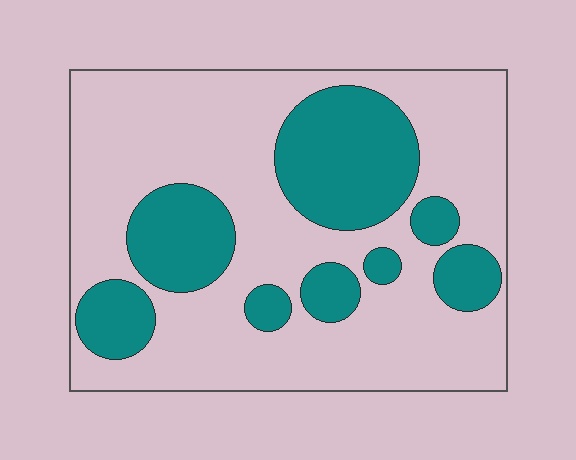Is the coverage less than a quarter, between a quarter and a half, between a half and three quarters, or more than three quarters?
Between a quarter and a half.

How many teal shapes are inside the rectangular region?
8.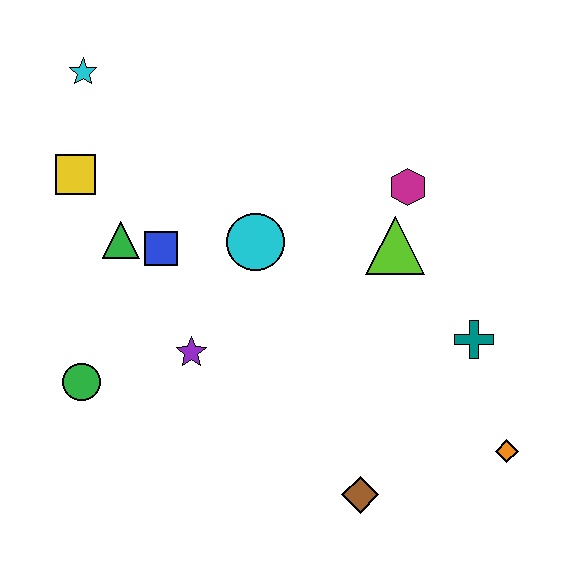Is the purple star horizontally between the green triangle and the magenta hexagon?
Yes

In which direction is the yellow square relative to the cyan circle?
The yellow square is to the left of the cyan circle.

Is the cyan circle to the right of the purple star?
Yes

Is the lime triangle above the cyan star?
No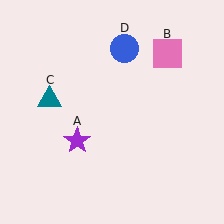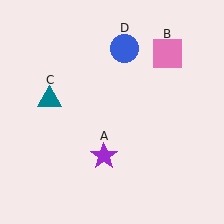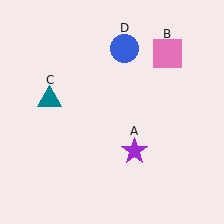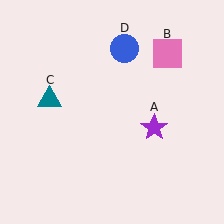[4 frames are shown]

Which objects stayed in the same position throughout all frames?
Pink square (object B) and teal triangle (object C) and blue circle (object D) remained stationary.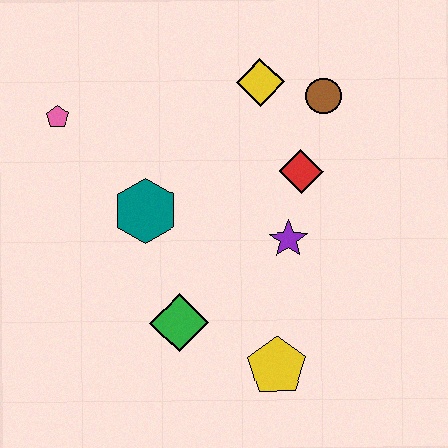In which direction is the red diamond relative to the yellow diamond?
The red diamond is below the yellow diamond.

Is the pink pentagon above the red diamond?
Yes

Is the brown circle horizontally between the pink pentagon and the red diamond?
No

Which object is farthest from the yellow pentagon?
The pink pentagon is farthest from the yellow pentagon.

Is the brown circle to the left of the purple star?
No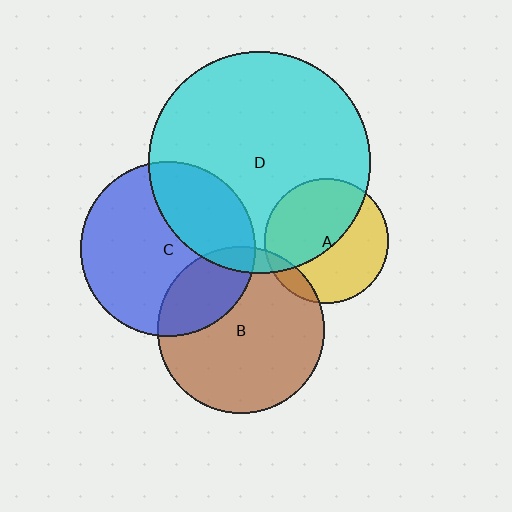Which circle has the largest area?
Circle D (cyan).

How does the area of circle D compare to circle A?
Approximately 3.2 times.